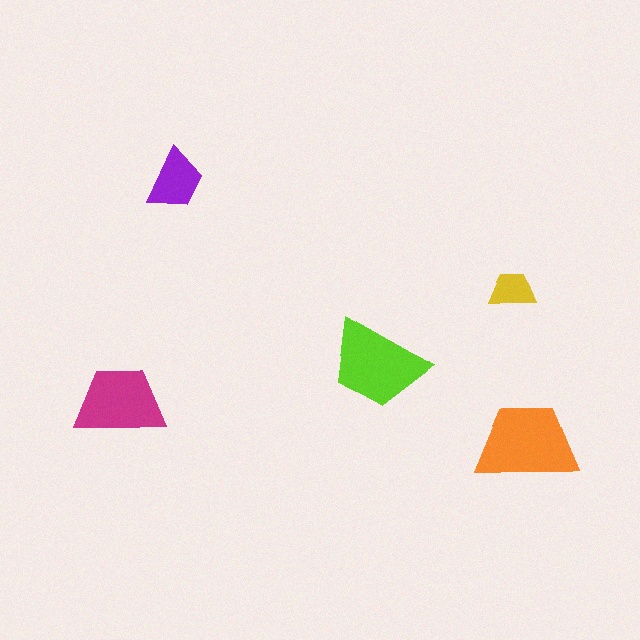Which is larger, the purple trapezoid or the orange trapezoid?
The orange one.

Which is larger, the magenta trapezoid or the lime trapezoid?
The lime one.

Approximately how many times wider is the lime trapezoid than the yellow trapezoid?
About 2 times wider.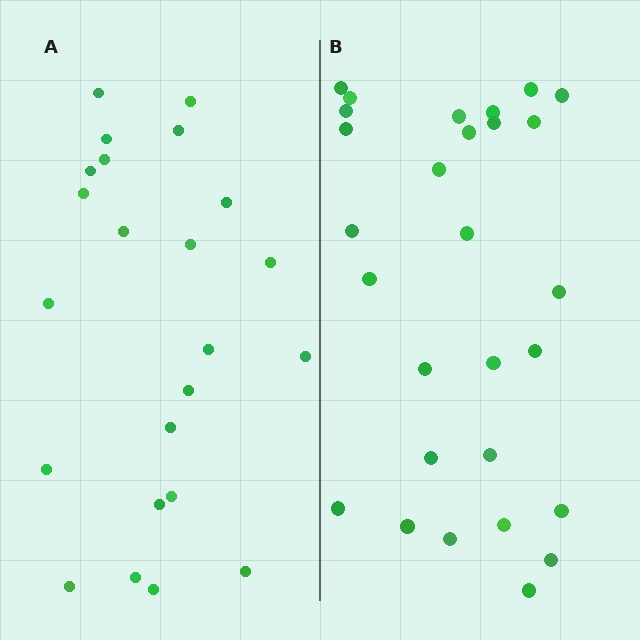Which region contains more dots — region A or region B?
Region B (the right region) has more dots.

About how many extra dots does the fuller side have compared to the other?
Region B has about 5 more dots than region A.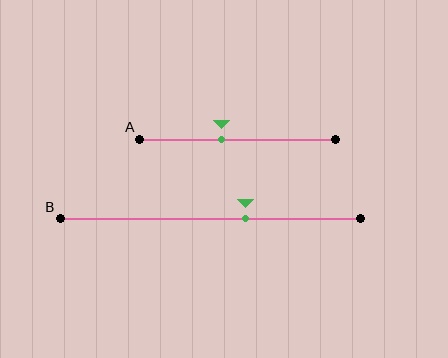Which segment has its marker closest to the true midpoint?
Segment A has its marker closest to the true midpoint.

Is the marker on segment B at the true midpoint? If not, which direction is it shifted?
No, the marker on segment B is shifted to the right by about 12% of the segment length.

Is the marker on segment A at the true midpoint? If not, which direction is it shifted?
No, the marker on segment A is shifted to the left by about 8% of the segment length.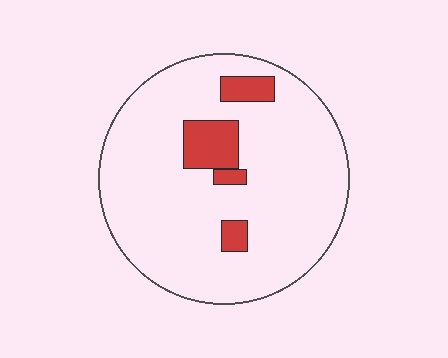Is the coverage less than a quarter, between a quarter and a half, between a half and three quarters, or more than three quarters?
Less than a quarter.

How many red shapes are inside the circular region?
4.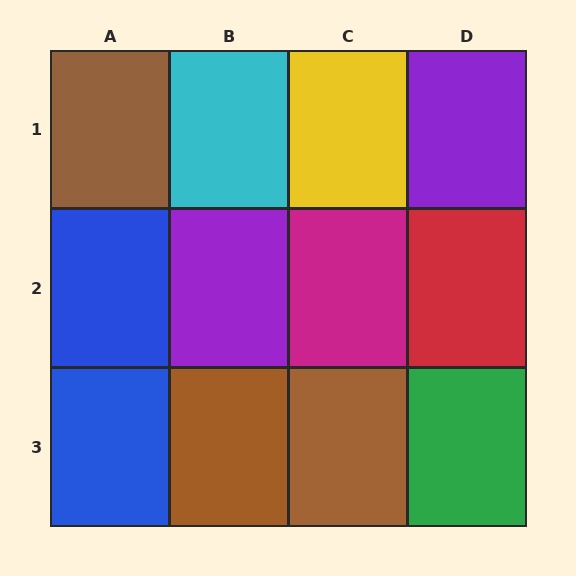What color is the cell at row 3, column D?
Green.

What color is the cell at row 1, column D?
Purple.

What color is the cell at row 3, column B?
Brown.